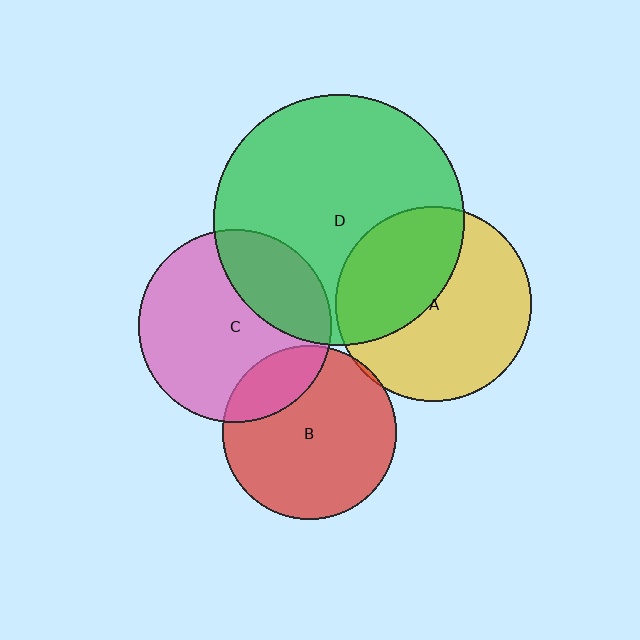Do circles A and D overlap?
Yes.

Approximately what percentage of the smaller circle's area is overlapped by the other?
Approximately 40%.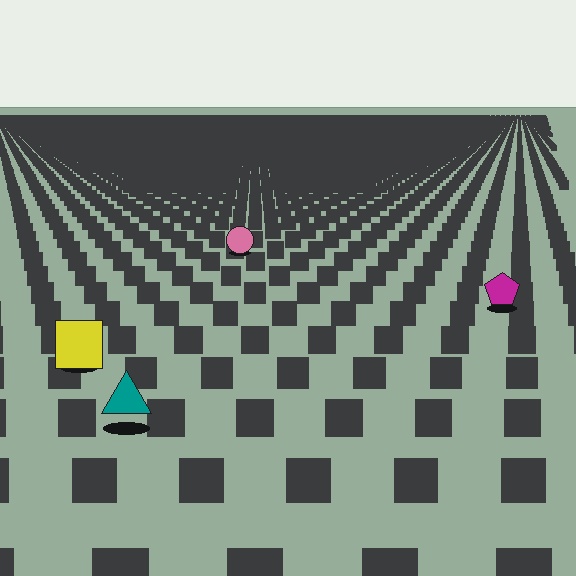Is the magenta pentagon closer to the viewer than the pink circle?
Yes. The magenta pentagon is closer — you can tell from the texture gradient: the ground texture is coarser near it.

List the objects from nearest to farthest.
From nearest to farthest: the teal triangle, the yellow square, the magenta pentagon, the pink circle.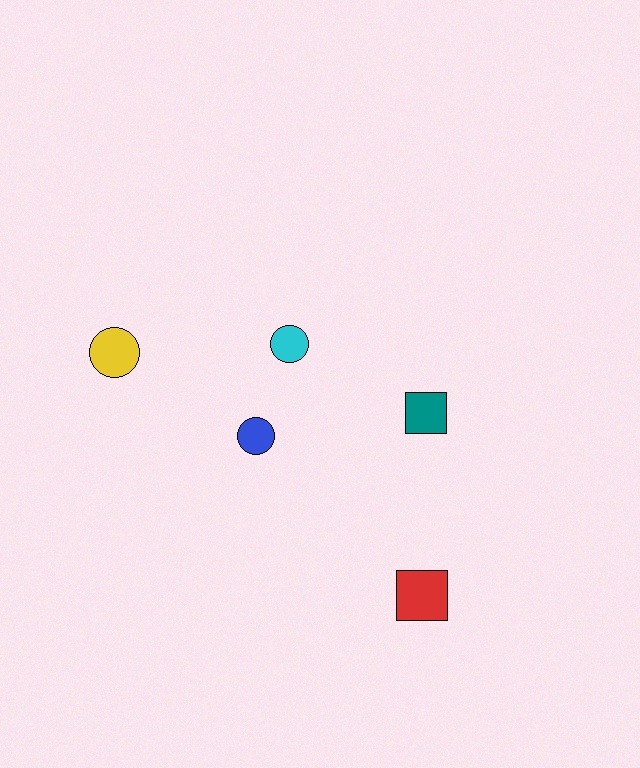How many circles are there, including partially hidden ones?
There are 3 circles.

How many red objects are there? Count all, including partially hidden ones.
There is 1 red object.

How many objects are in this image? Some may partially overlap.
There are 5 objects.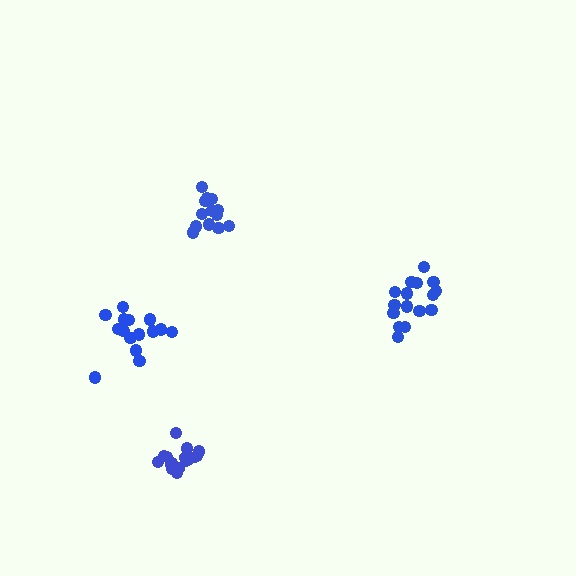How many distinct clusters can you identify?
There are 4 distinct clusters.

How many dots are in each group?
Group 1: 16 dots, Group 2: 13 dots, Group 3: 16 dots, Group 4: 15 dots (60 total).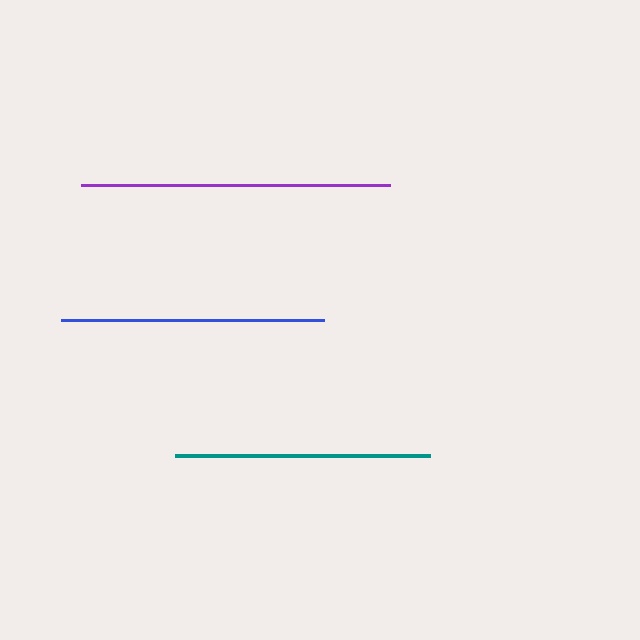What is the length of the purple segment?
The purple segment is approximately 310 pixels long.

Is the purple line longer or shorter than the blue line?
The purple line is longer than the blue line.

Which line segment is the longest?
The purple line is the longest at approximately 310 pixels.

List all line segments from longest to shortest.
From longest to shortest: purple, blue, teal.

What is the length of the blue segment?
The blue segment is approximately 263 pixels long.